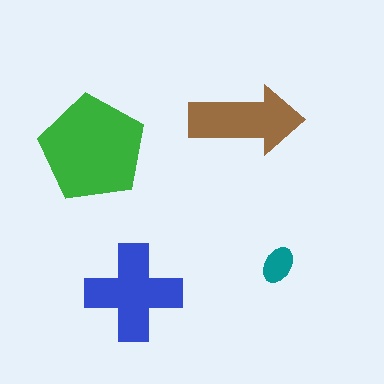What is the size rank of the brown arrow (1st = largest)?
3rd.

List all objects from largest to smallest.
The green pentagon, the blue cross, the brown arrow, the teal ellipse.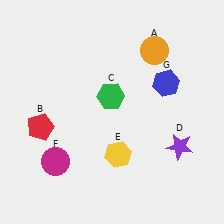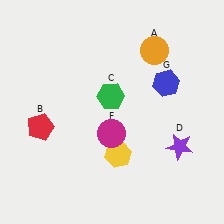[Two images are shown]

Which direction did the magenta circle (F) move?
The magenta circle (F) moved right.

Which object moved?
The magenta circle (F) moved right.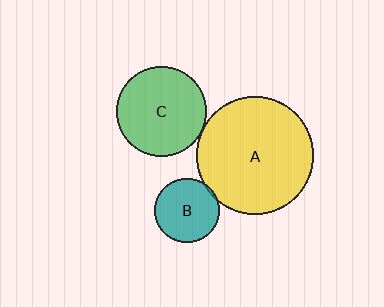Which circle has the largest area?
Circle A (yellow).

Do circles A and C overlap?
Yes.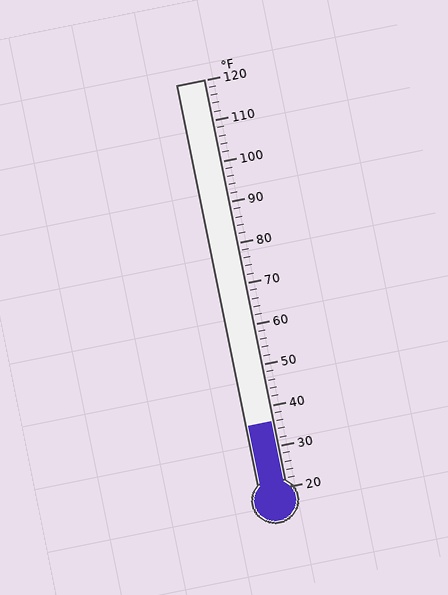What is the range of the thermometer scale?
The thermometer scale ranges from 20°F to 120°F.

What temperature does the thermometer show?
The thermometer shows approximately 36°F.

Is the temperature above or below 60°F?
The temperature is below 60°F.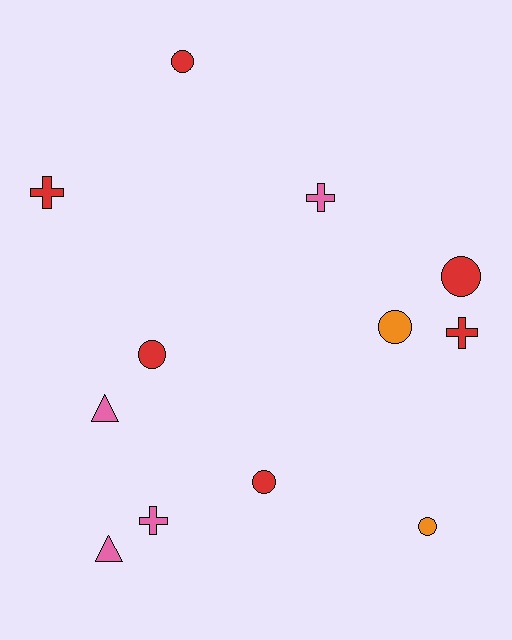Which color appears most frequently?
Red, with 6 objects.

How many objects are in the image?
There are 12 objects.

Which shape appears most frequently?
Circle, with 6 objects.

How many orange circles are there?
There are 2 orange circles.